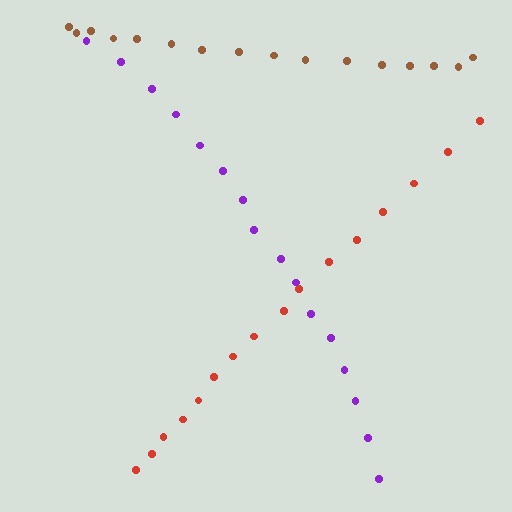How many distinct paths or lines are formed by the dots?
There are 3 distinct paths.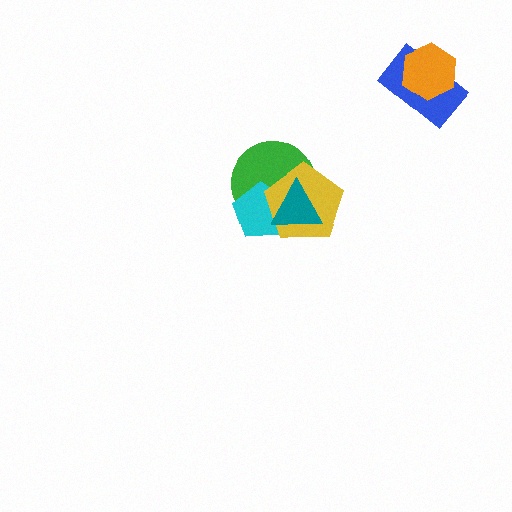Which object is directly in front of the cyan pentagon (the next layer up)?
The yellow pentagon is directly in front of the cyan pentagon.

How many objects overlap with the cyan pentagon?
3 objects overlap with the cyan pentagon.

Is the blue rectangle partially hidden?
Yes, it is partially covered by another shape.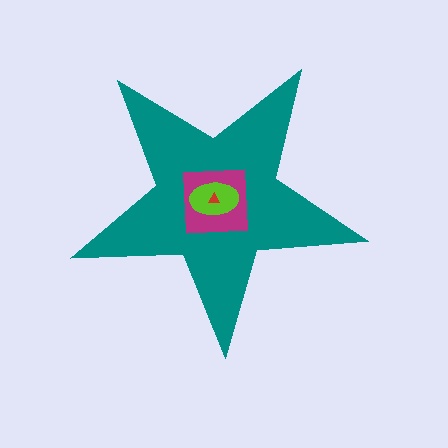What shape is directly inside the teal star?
The magenta square.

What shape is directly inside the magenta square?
The lime ellipse.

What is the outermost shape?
The teal star.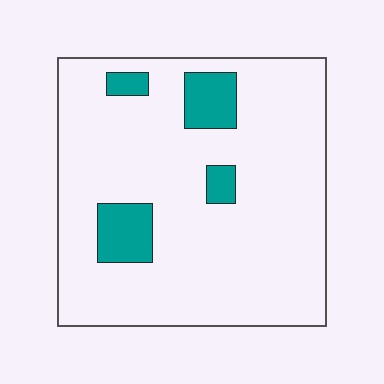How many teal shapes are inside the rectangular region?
4.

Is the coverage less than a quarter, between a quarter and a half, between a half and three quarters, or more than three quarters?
Less than a quarter.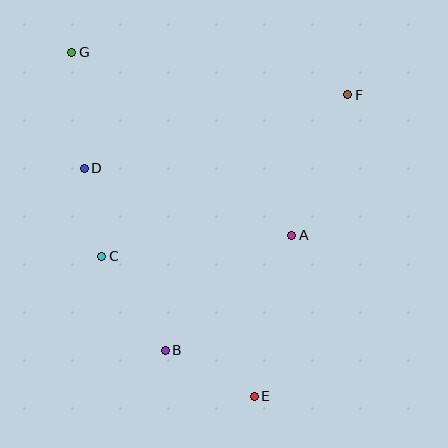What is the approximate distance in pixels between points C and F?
The distance between C and F is approximately 294 pixels.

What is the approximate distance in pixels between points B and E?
The distance between B and E is approximately 100 pixels.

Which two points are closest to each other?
Points C and D are closest to each other.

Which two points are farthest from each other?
Points E and G are farthest from each other.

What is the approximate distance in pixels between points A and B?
The distance between A and B is approximately 171 pixels.